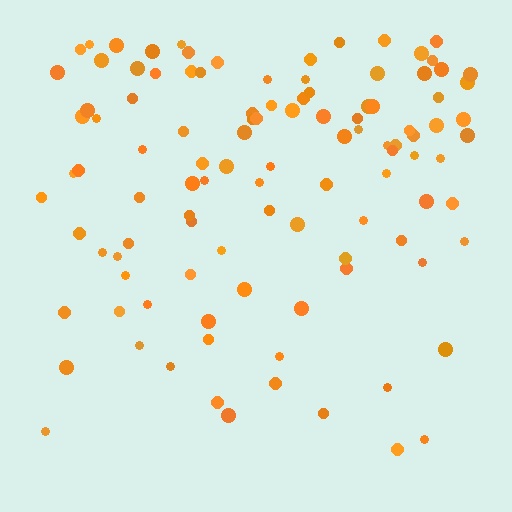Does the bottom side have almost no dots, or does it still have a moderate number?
Still a moderate number, just noticeably fewer than the top.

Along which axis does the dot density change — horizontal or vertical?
Vertical.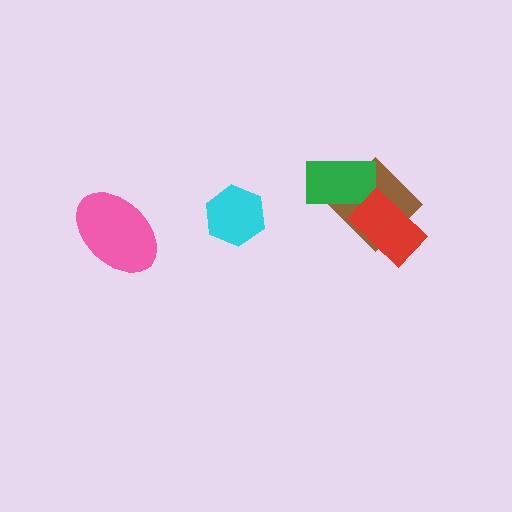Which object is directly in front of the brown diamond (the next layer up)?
The green rectangle is directly in front of the brown diamond.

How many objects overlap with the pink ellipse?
0 objects overlap with the pink ellipse.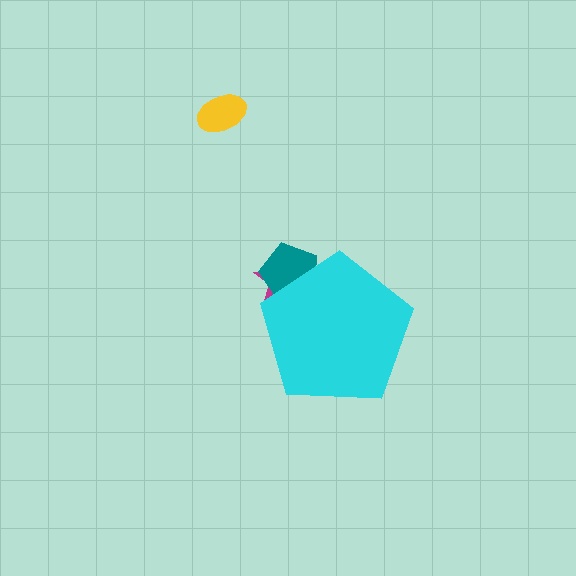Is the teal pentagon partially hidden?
Yes, the teal pentagon is partially hidden behind the cyan pentagon.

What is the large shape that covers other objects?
A cyan pentagon.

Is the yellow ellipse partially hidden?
No, the yellow ellipse is fully visible.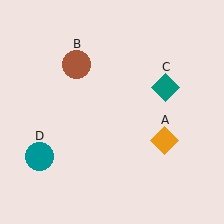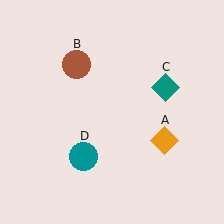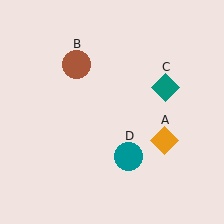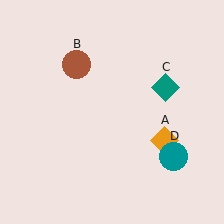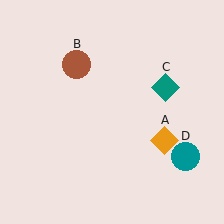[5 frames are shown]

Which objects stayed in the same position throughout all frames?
Orange diamond (object A) and brown circle (object B) and teal diamond (object C) remained stationary.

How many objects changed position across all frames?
1 object changed position: teal circle (object D).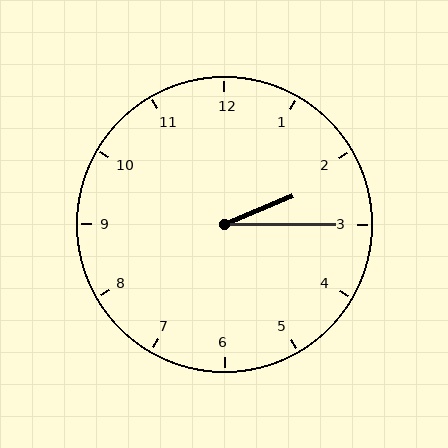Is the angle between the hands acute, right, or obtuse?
It is acute.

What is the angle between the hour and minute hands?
Approximately 22 degrees.